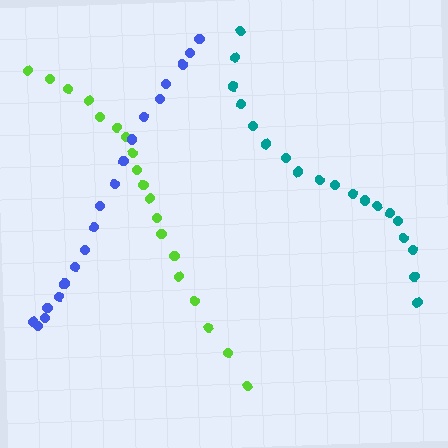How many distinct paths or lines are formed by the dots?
There are 3 distinct paths.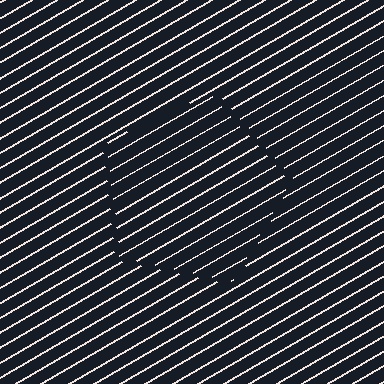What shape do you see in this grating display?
An illusory pentagon. The interior of the shape contains the same grating, shifted by half a period — the contour is defined by the phase discontinuity where line-ends from the inner and outer gratings abut.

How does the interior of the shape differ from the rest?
The interior of the shape contains the same grating, shifted by half a period — the contour is defined by the phase discontinuity where line-ends from the inner and outer gratings abut.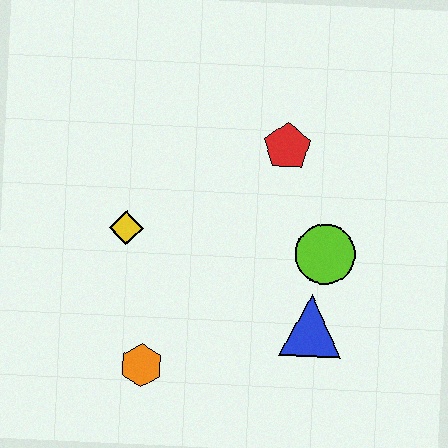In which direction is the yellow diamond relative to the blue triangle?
The yellow diamond is to the left of the blue triangle.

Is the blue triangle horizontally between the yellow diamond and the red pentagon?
No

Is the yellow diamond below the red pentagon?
Yes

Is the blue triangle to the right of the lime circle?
No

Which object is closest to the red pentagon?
The lime circle is closest to the red pentagon.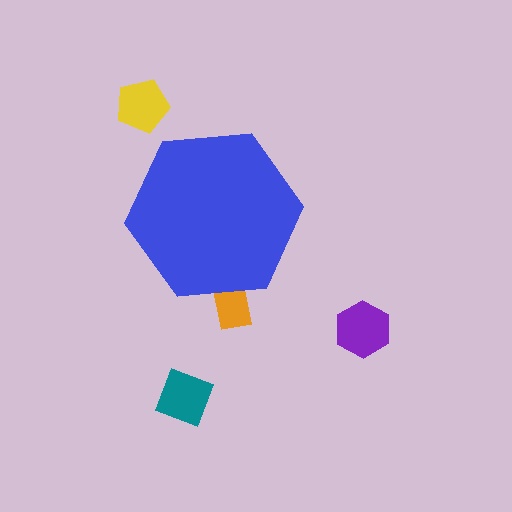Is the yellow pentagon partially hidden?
No, the yellow pentagon is fully visible.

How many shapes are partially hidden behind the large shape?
1 shape is partially hidden.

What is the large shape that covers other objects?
A blue hexagon.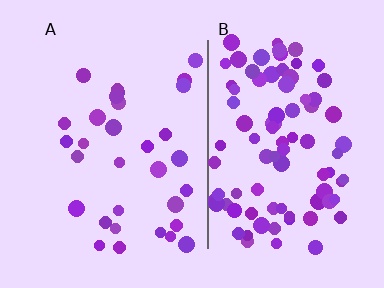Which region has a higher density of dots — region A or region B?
B (the right).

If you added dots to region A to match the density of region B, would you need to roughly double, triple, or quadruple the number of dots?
Approximately triple.